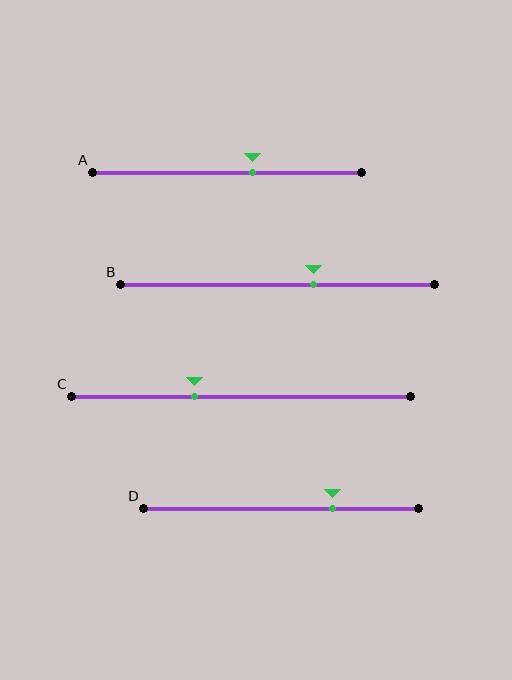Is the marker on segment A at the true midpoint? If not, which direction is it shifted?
No, the marker on segment A is shifted to the right by about 9% of the segment length.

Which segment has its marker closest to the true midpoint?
Segment A has its marker closest to the true midpoint.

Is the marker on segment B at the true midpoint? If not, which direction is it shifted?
No, the marker on segment B is shifted to the right by about 11% of the segment length.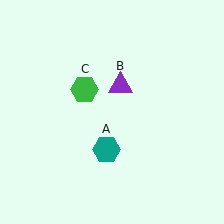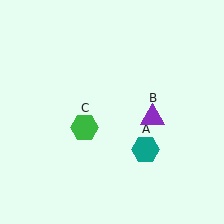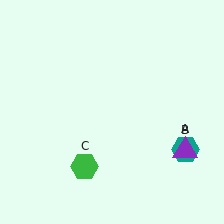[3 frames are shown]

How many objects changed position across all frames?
3 objects changed position: teal hexagon (object A), purple triangle (object B), green hexagon (object C).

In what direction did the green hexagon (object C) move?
The green hexagon (object C) moved down.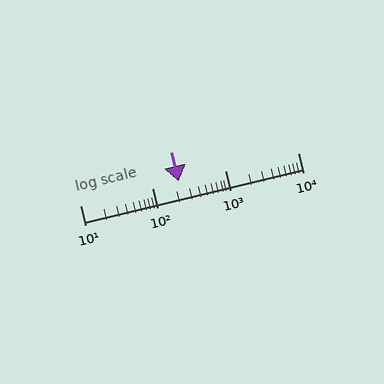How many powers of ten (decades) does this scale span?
The scale spans 3 decades, from 10 to 10000.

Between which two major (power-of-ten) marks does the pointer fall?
The pointer is between 100 and 1000.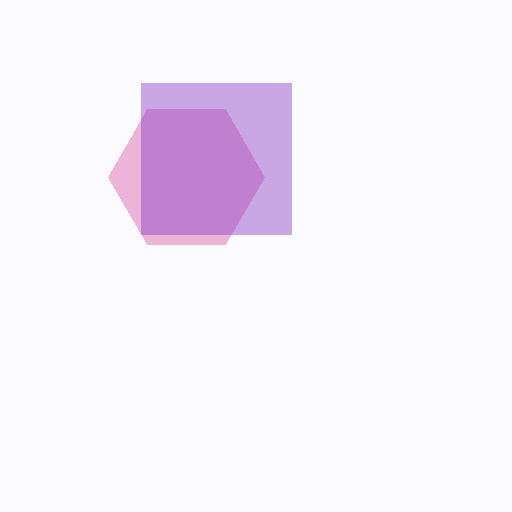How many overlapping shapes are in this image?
There are 2 overlapping shapes in the image.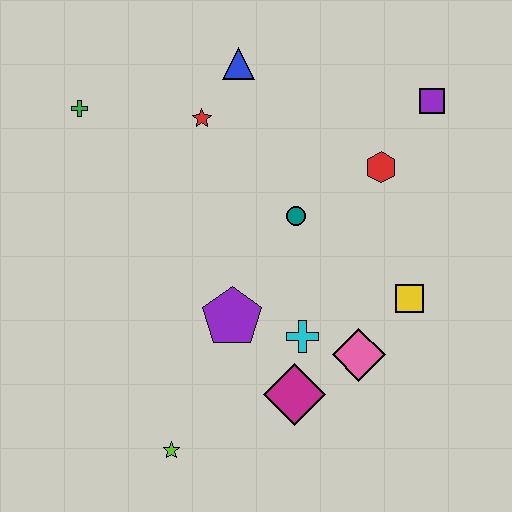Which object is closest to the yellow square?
The pink diamond is closest to the yellow square.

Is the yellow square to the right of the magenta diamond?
Yes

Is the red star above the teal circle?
Yes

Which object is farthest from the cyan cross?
The green cross is farthest from the cyan cross.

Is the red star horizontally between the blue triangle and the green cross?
Yes